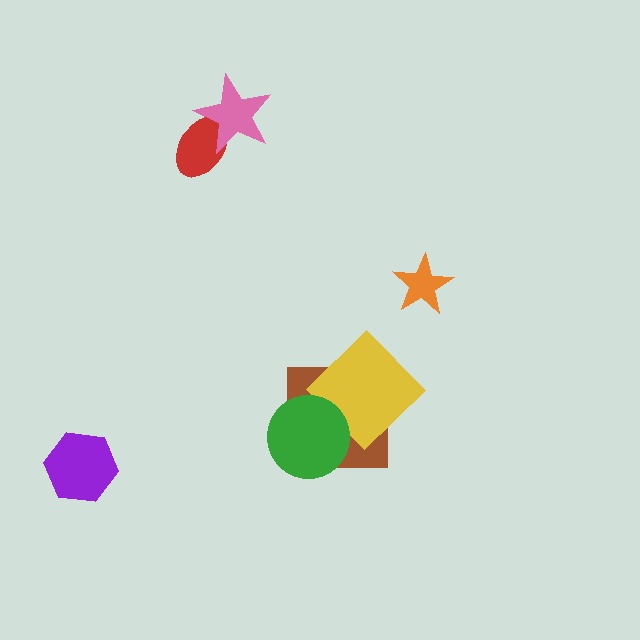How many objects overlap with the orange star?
0 objects overlap with the orange star.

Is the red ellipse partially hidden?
Yes, it is partially covered by another shape.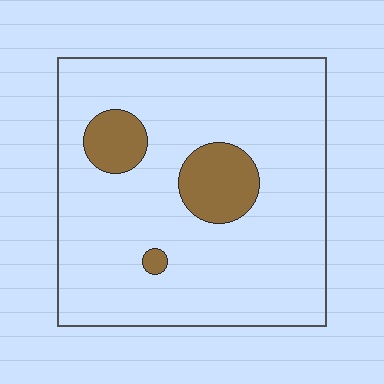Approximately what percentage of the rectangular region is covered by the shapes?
Approximately 15%.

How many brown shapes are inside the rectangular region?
3.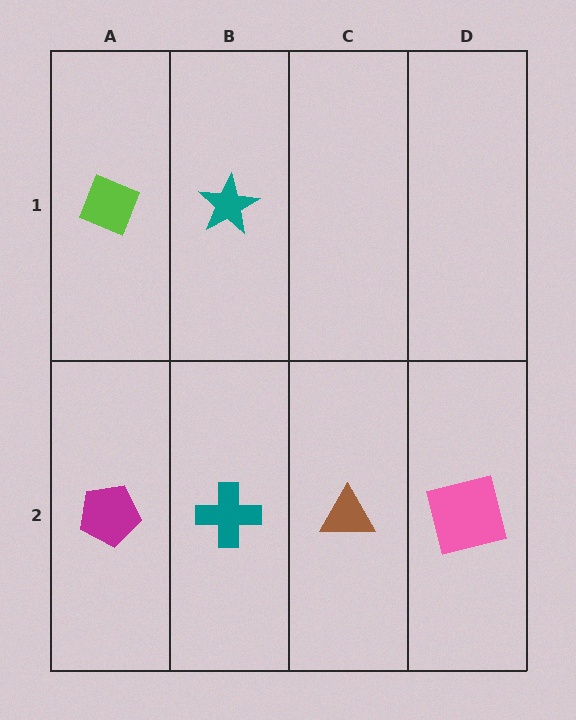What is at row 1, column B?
A teal star.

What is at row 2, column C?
A brown triangle.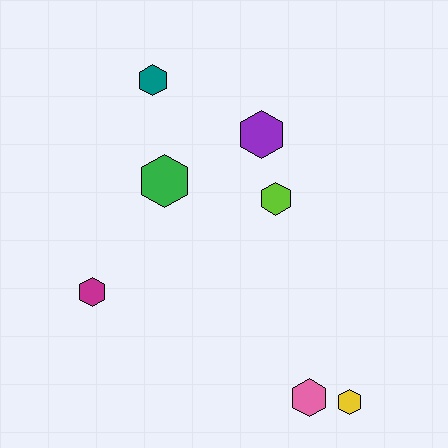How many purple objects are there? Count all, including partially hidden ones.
There is 1 purple object.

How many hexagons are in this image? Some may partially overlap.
There are 7 hexagons.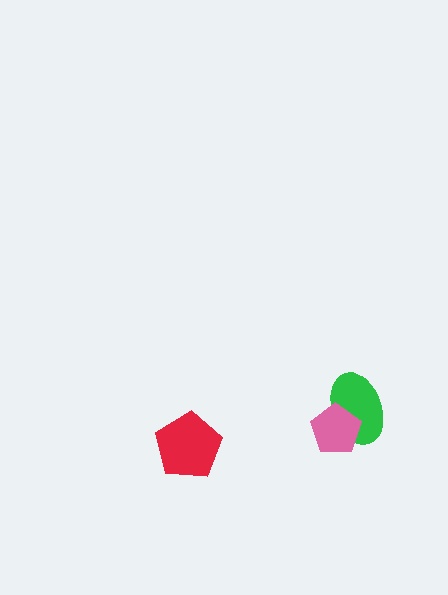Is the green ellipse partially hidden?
Yes, it is partially covered by another shape.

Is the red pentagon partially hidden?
No, no other shape covers it.